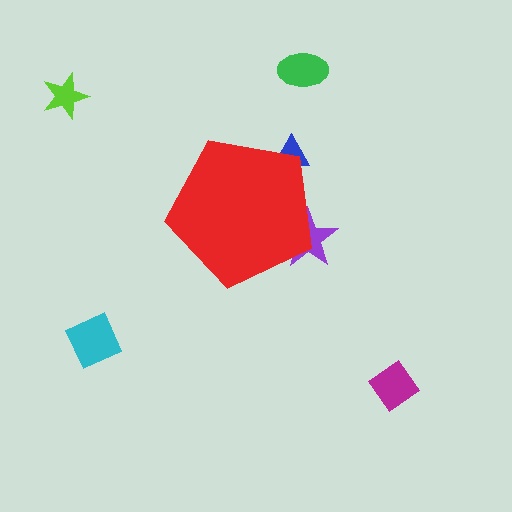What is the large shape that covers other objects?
A red pentagon.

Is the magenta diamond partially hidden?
No, the magenta diamond is fully visible.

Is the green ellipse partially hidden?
No, the green ellipse is fully visible.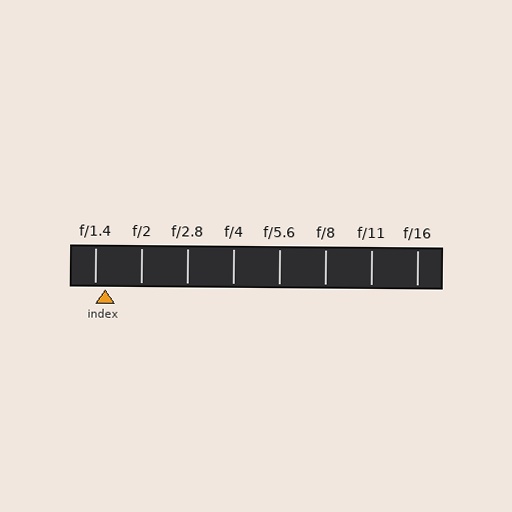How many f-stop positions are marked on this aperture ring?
There are 8 f-stop positions marked.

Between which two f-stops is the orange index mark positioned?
The index mark is between f/1.4 and f/2.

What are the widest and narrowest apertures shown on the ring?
The widest aperture shown is f/1.4 and the narrowest is f/16.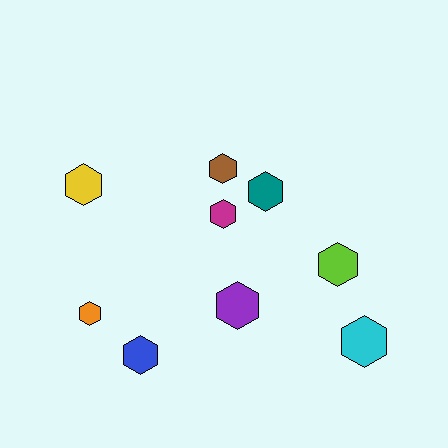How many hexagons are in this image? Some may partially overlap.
There are 9 hexagons.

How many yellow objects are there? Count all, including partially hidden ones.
There is 1 yellow object.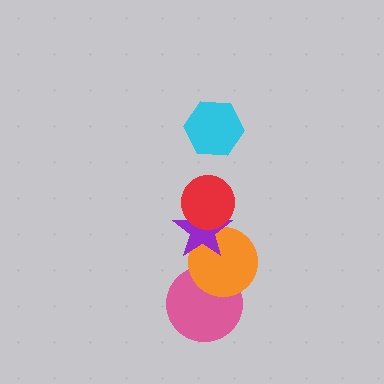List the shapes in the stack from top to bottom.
From top to bottom: the cyan hexagon, the red circle, the purple star, the orange circle, the pink circle.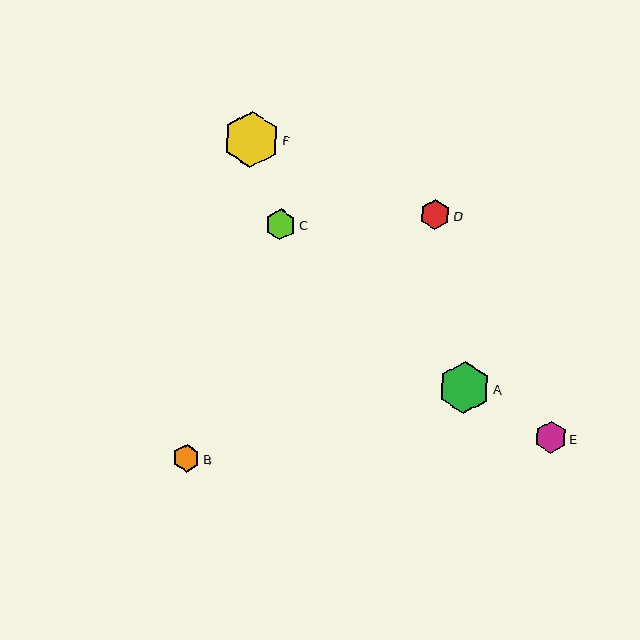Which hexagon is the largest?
Hexagon F is the largest with a size of approximately 57 pixels.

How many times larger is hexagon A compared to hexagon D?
Hexagon A is approximately 1.7 times the size of hexagon D.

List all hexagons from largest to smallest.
From largest to smallest: F, A, E, C, D, B.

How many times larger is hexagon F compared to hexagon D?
Hexagon F is approximately 1.9 times the size of hexagon D.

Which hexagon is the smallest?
Hexagon B is the smallest with a size of approximately 28 pixels.